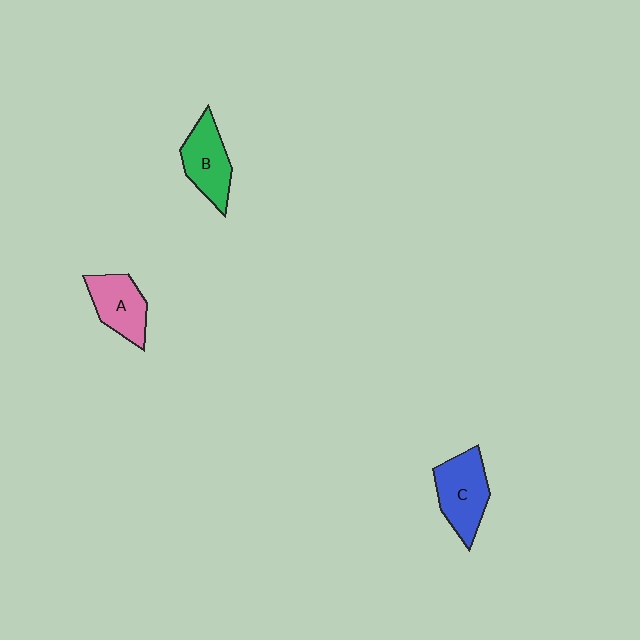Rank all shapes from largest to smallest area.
From largest to smallest: C (blue), B (green), A (pink).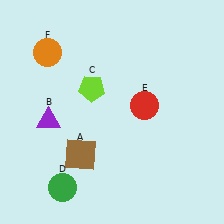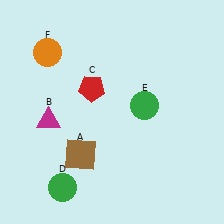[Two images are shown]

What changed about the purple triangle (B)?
In Image 1, B is purple. In Image 2, it changed to magenta.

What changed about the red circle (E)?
In Image 1, E is red. In Image 2, it changed to green.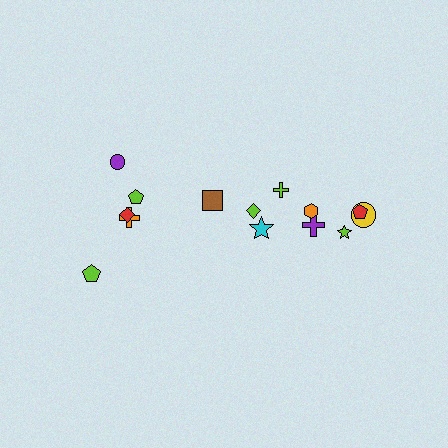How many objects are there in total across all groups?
There are 14 objects.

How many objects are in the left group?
There are 6 objects.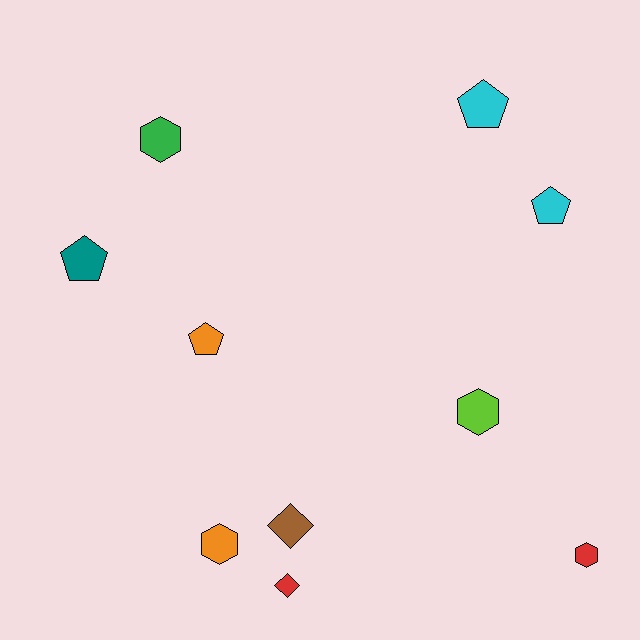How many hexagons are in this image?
There are 4 hexagons.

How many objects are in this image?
There are 10 objects.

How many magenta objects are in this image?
There are no magenta objects.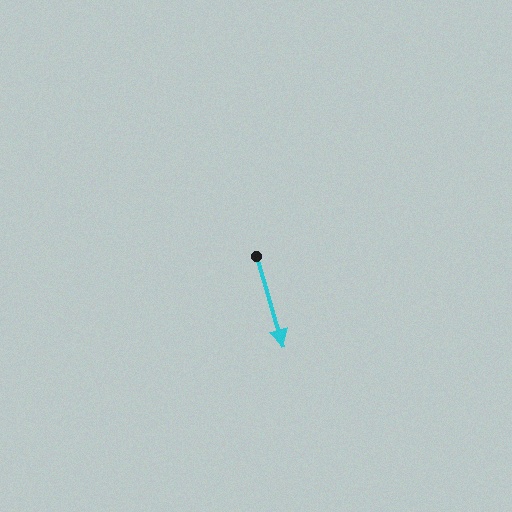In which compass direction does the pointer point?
South.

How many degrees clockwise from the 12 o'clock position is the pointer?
Approximately 163 degrees.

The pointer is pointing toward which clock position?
Roughly 5 o'clock.